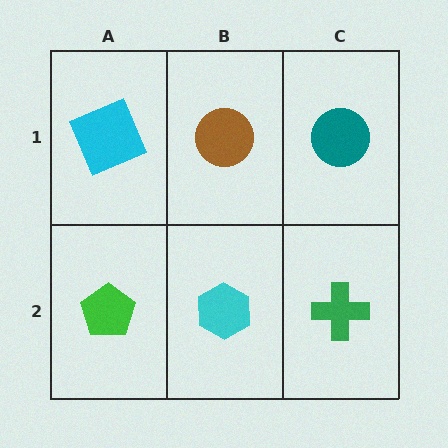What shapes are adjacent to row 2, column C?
A teal circle (row 1, column C), a cyan hexagon (row 2, column B).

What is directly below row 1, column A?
A green pentagon.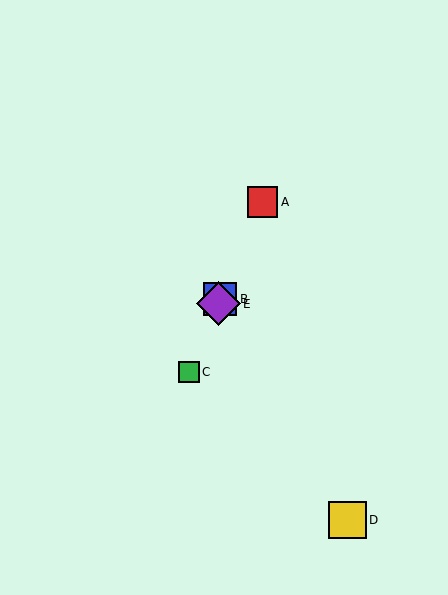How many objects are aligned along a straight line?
4 objects (A, B, C, E) are aligned along a straight line.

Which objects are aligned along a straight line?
Objects A, B, C, E are aligned along a straight line.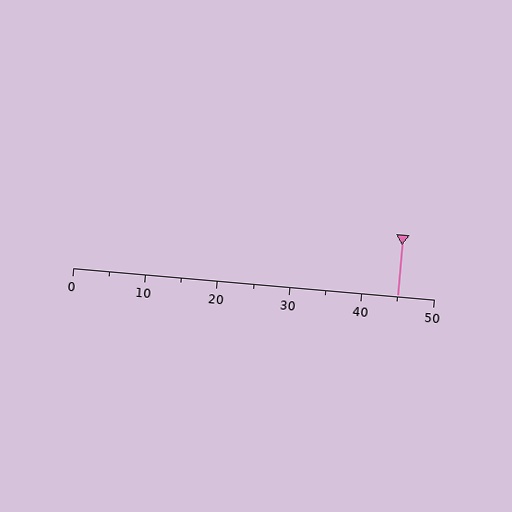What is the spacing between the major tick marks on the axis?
The major ticks are spaced 10 apart.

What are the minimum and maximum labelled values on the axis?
The axis runs from 0 to 50.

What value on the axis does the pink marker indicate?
The marker indicates approximately 45.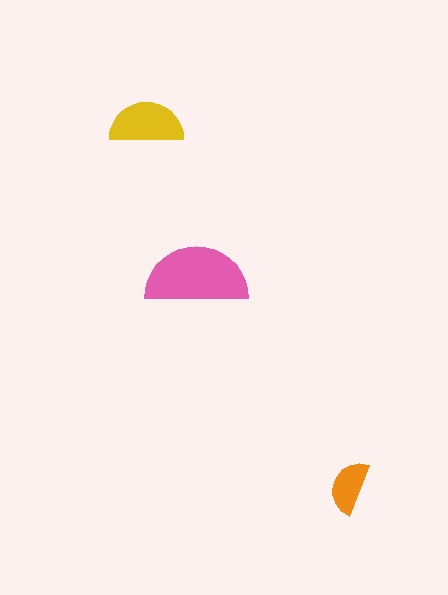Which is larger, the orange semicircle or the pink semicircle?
The pink one.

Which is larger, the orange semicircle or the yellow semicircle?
The yellow one.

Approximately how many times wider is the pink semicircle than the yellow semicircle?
About 1.5 times wider.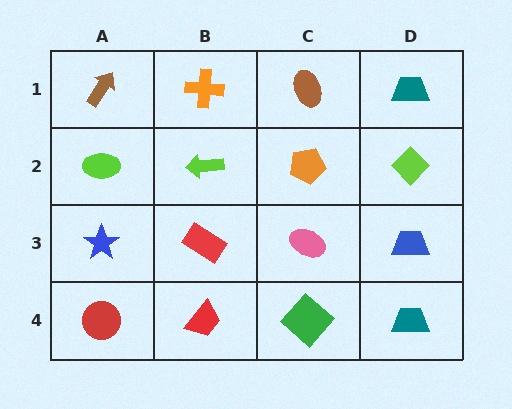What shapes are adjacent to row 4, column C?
A pink ellipse (row 3, column C), a red trapezoid (row 4, column B), a teal trapezoid (row 4, column D).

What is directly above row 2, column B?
An orange cross.